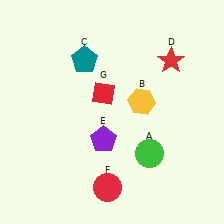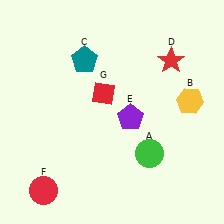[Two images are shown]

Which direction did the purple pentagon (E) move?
The purple pentagon (E) moved right.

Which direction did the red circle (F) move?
The red circle (F) moved left.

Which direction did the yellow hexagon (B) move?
The yellow hexagon (B) moved right.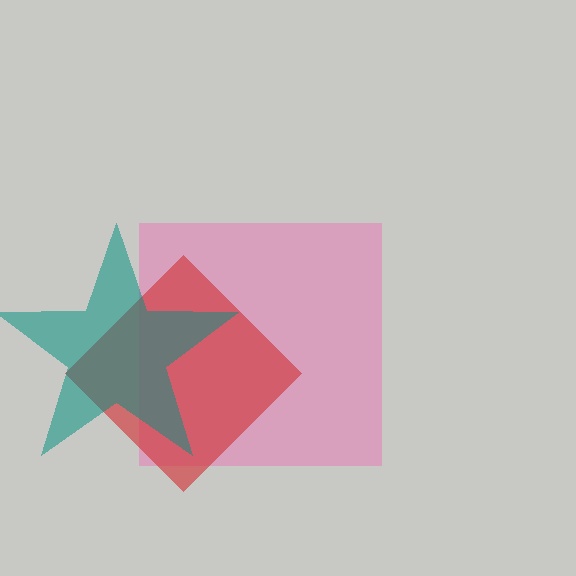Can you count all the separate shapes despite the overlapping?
Yes, there are 3 separate shapes.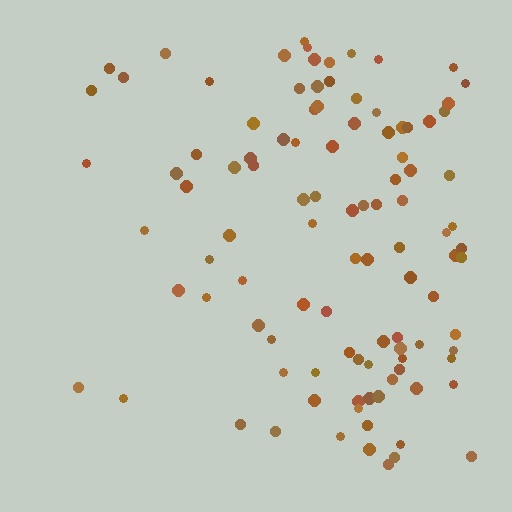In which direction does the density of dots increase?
From left to right, with the right side densest.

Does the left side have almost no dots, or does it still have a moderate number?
Still a moderate number, just noticeably fewer than the right.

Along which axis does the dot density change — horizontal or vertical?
Horizontal.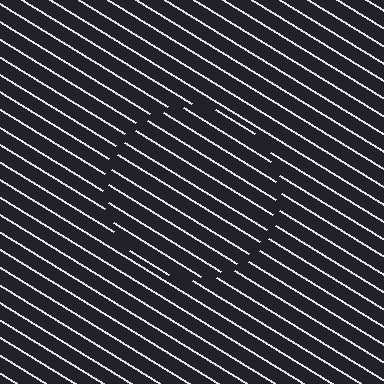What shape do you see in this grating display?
An illusory circle. The interior of the shape contains the same grating, shifted by half a period — the contour is defined by the phase discontinuity where line-ends from the inner and outer gratings abut.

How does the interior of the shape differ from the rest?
The interior of the shape contains the same grating, shifted by half a period — the contour is defined by the phase discontinuity where line-ends from the inner and outer gratings abut.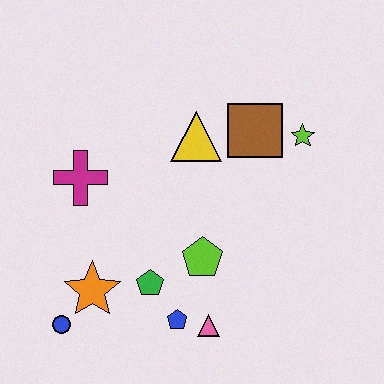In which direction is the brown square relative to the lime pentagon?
The brown square is above the lime pentagon.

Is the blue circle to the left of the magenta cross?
Yes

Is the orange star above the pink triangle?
Yes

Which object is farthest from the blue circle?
The lime star is farthest from the blue circle.